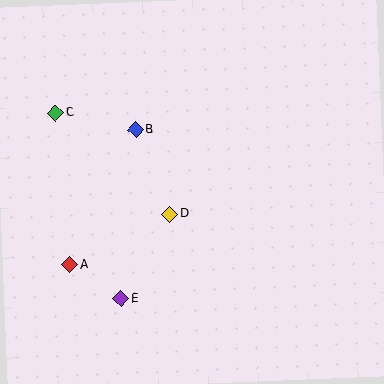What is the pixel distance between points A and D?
The distance between A and D is 112 pixels.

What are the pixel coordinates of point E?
Point E is at (121, 298).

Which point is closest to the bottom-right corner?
Point D is closest to the bottom-right corner.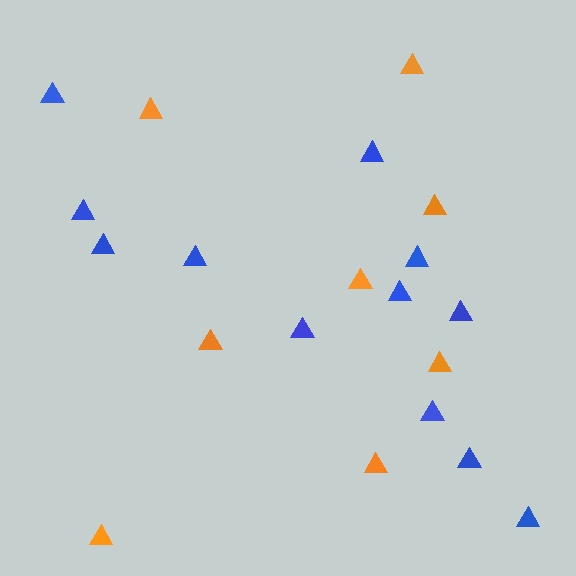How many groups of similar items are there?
There are 2 groups: one group of orange triangles (8) and one group of blue triangles (12).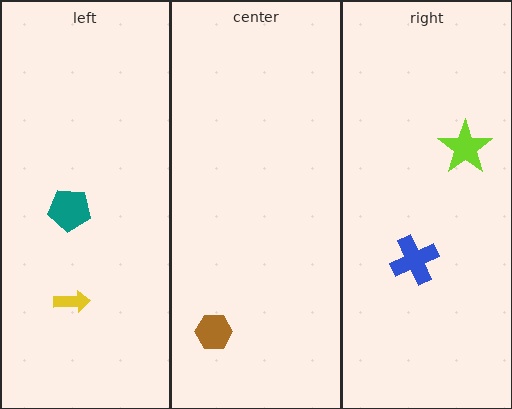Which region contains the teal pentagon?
The left region.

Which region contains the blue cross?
The right region.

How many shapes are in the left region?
2.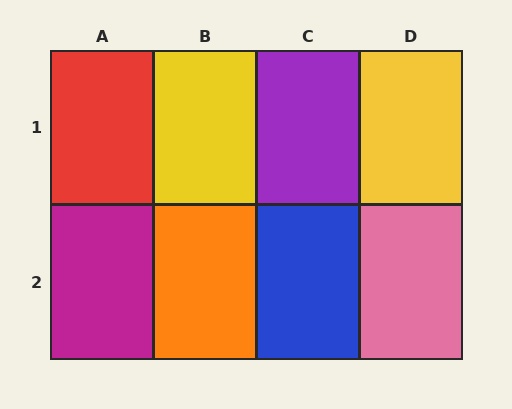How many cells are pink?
1 cell is pink.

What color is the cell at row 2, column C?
Blue.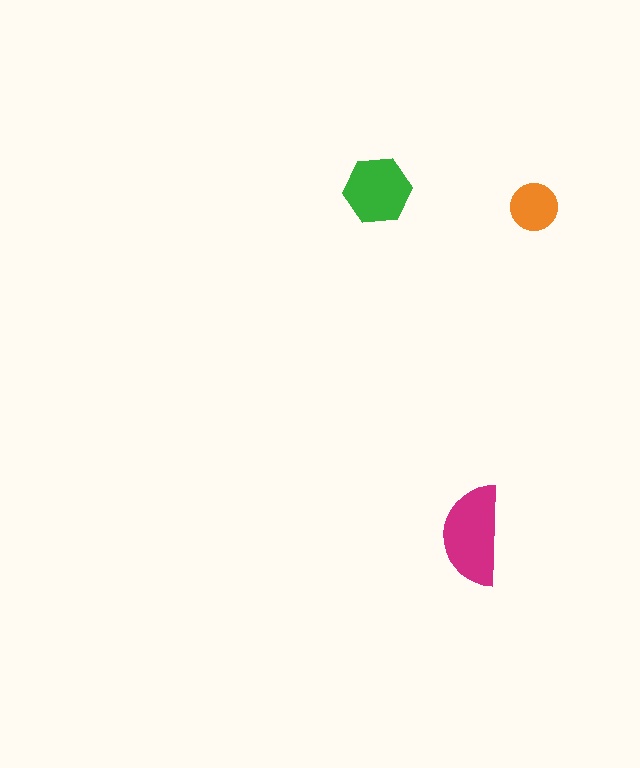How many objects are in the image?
There are 3 objects in the image.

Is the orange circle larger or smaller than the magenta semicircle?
Smaller.